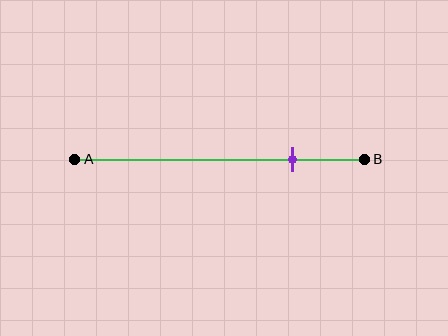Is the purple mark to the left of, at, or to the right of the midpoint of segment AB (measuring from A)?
The purple mark is to the right of the midpoint of segment AB.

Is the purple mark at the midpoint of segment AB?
No, the mark is at about 75% from A, not at the 50% midpoint.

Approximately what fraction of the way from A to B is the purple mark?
The purple mark is approximately 75% of the way from A to B.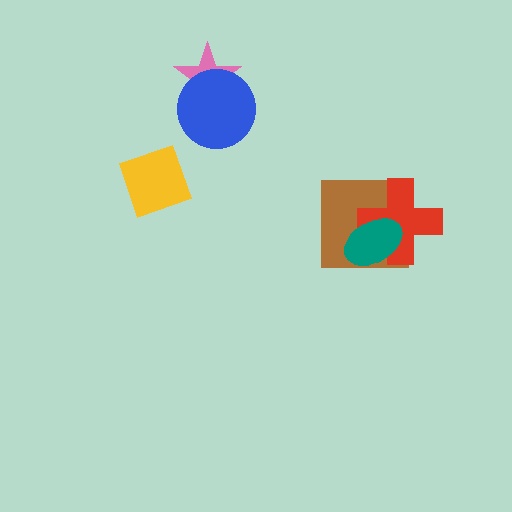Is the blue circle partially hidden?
No, no other shape covers it.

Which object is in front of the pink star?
The blue circle is in front of the pink star.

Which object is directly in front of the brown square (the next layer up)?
The red cross is directly in front of the brown square.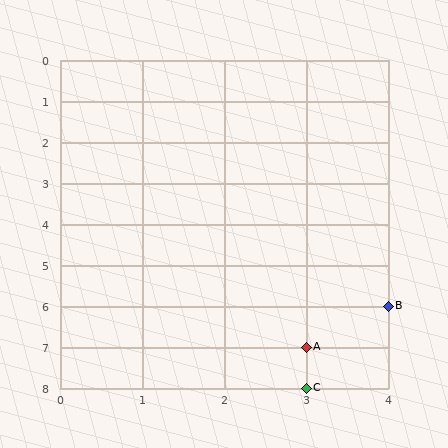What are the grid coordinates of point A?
Point A is at grid coordinates (3, 7).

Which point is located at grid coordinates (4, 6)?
Point B is at (4, 6).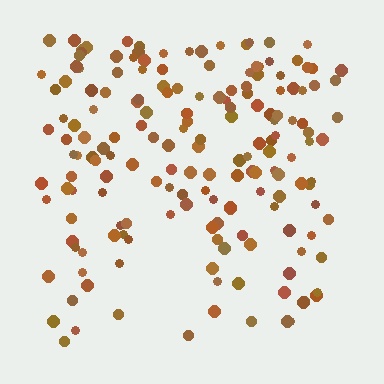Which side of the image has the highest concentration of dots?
The top.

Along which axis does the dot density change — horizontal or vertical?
Vertical.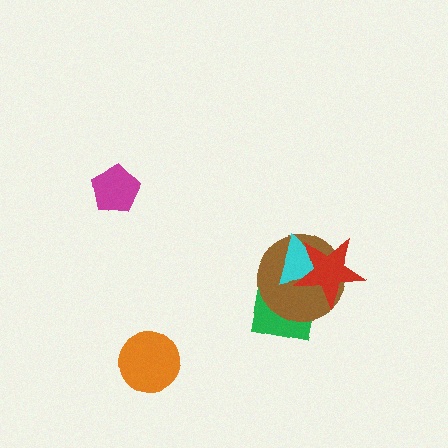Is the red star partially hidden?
No, no other shape covers it.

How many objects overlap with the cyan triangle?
3 objects overlap with the cyan triangle.